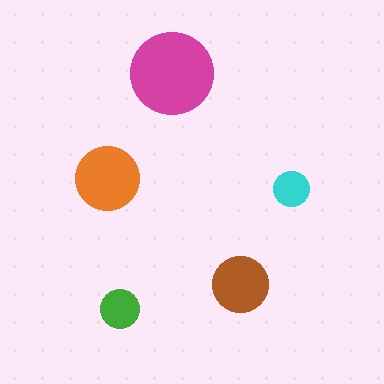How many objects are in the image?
There are 5 objects in the image.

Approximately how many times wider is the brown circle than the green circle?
About 1.5 times wider.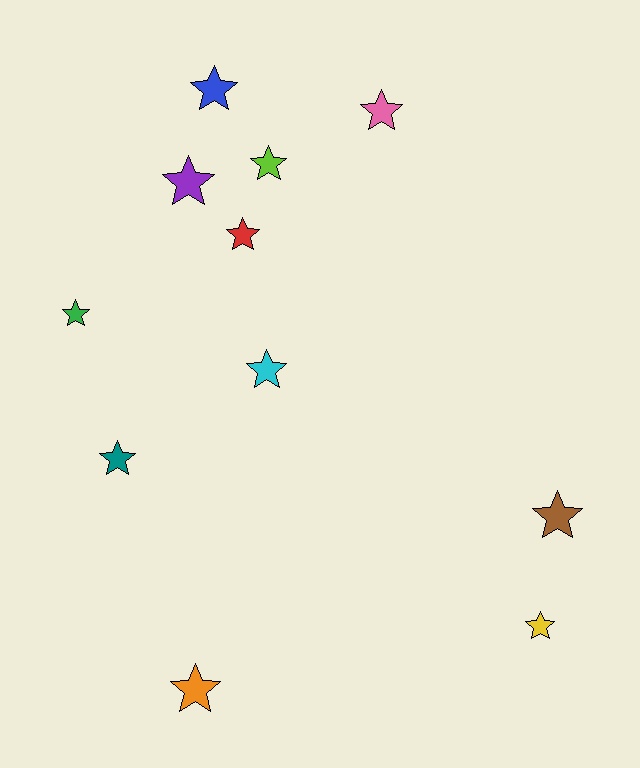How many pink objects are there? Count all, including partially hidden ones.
There is 1 pink object.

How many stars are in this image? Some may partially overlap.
There are 11 stars.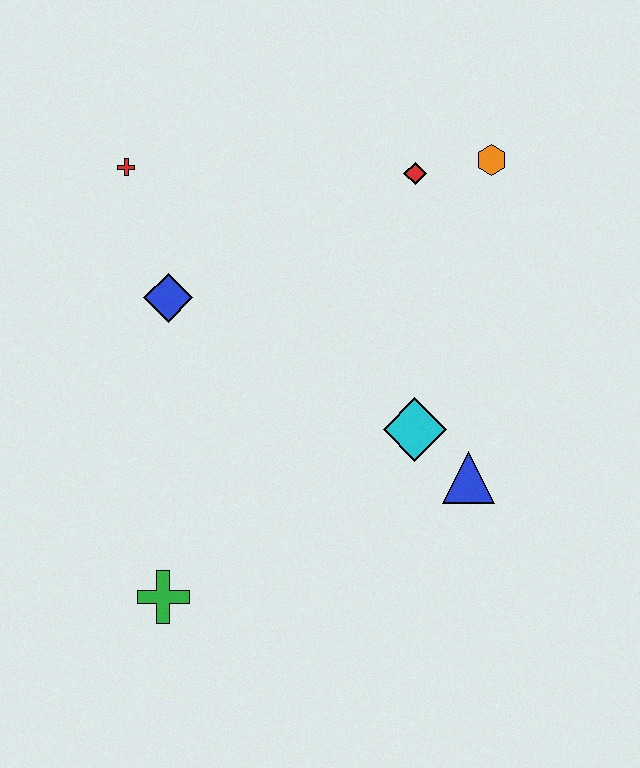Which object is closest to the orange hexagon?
The red diamond is closest to the orange hexagon.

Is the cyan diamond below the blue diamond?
Yes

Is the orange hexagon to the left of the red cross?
No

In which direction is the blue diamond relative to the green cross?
The blue diamond is above the green cross.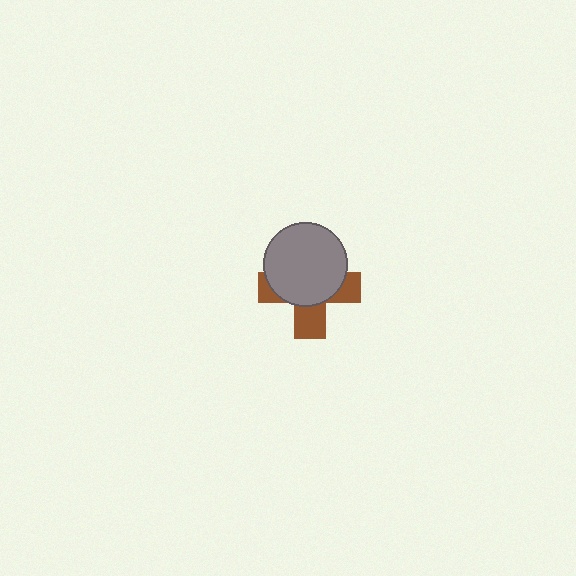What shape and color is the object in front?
The object in front is a gray circle.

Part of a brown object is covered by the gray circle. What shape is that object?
It is a cross.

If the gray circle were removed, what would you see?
You would see the complete brown cross.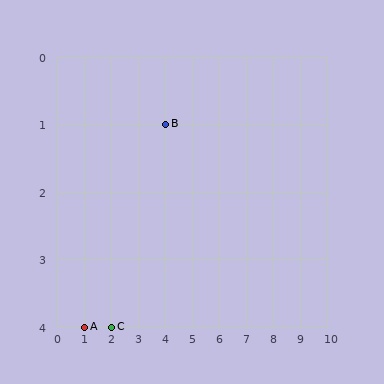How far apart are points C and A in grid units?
Points C and A are 1 column apart.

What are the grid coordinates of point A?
Point A is at grid coordinates (1, 4).